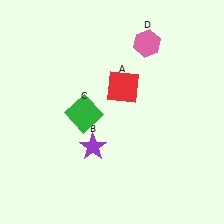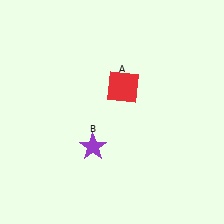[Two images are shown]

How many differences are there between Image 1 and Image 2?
There are 2 differences between the two images.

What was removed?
The pink hexagon (D), the green square (C) were removed in Image 2.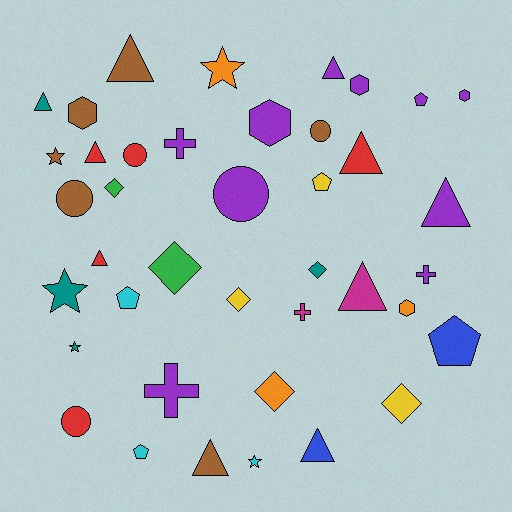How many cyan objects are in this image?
There are 3 cyan objects.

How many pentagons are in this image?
There are 5 pentagons.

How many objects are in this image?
There are 40 objects.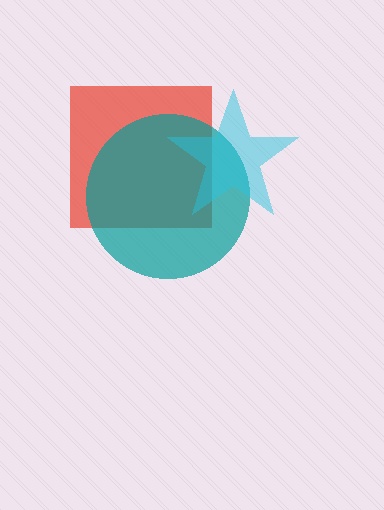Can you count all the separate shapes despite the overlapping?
Yes, there are 3 separate shapes.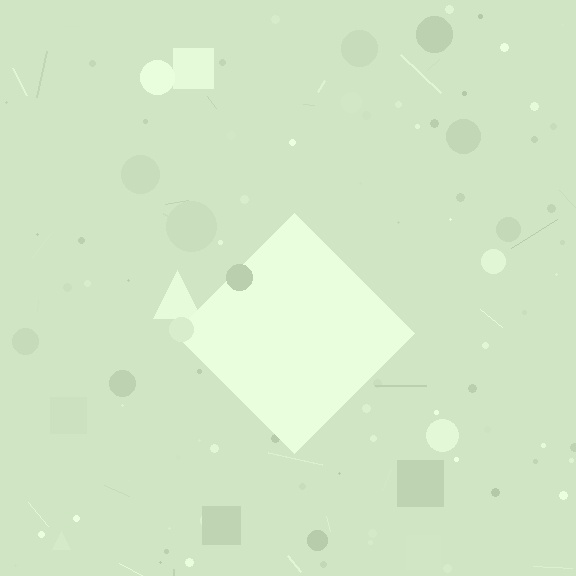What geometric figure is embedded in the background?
A diamond is embedded in the background.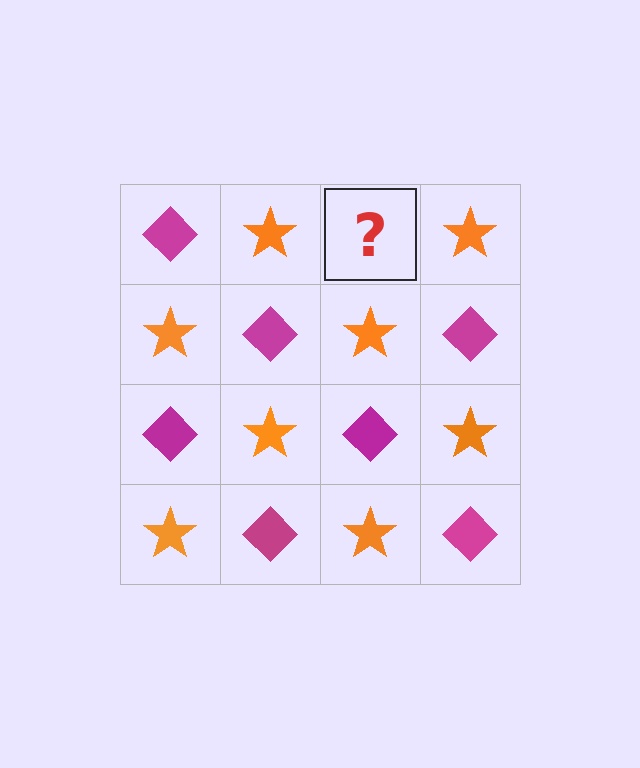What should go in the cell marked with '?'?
The missing cell should contain a magenta diamond.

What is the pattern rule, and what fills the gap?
The rule is that it alternates magenta diamond and orange star in a checkerboard pattern. The gap should be filled with a magenta diamond.